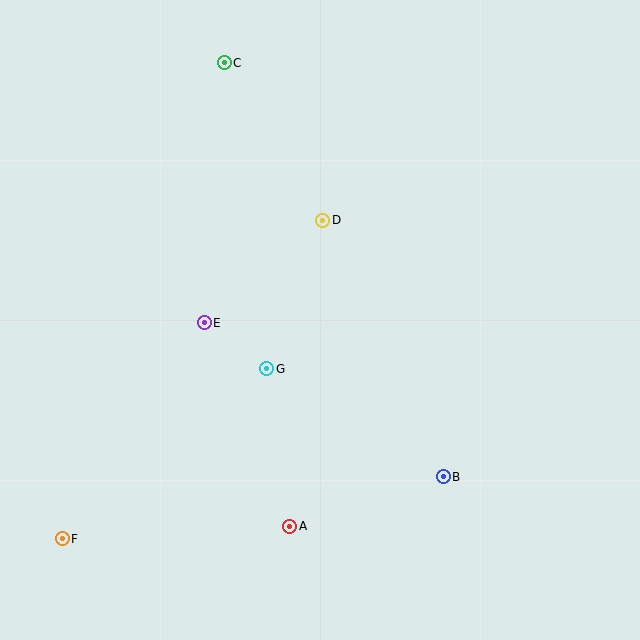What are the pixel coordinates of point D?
Point D is at (323, 220).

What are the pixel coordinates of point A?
Point A is at (290, 526).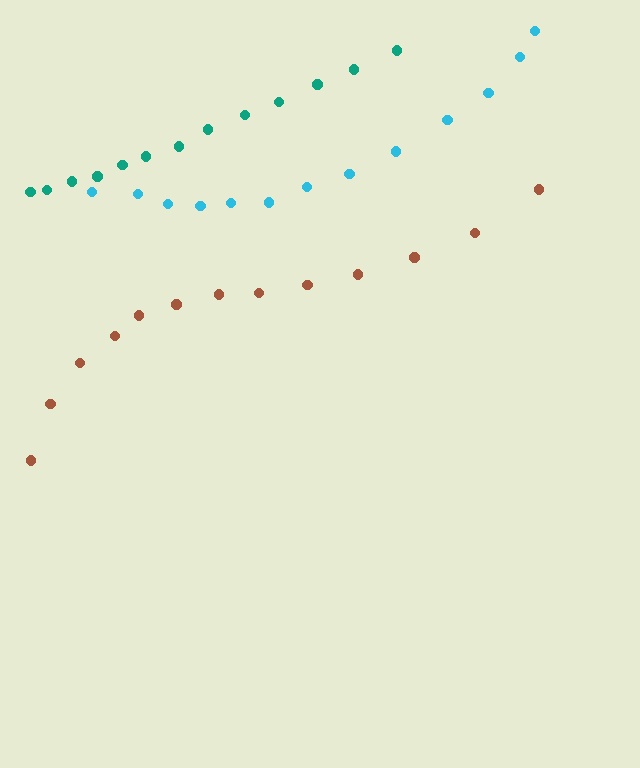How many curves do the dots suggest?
There are 3 distinct paths.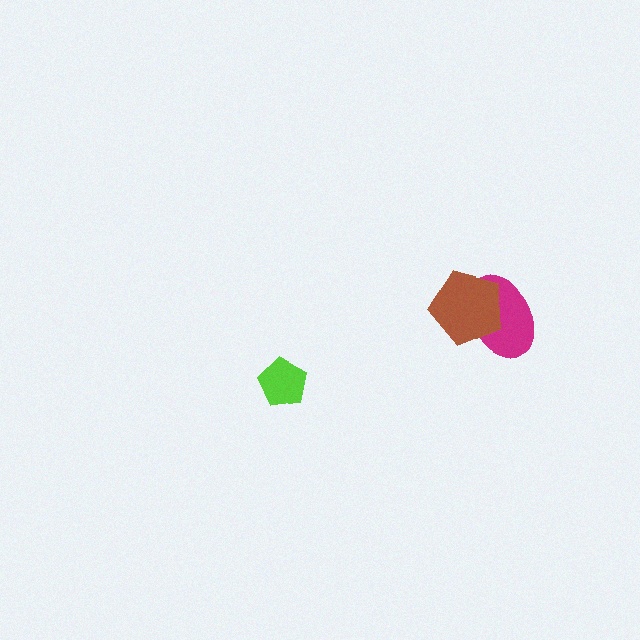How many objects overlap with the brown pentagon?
1 object overlaps with the brown pentagon.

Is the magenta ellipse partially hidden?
Yes, it is partially covered by another shape.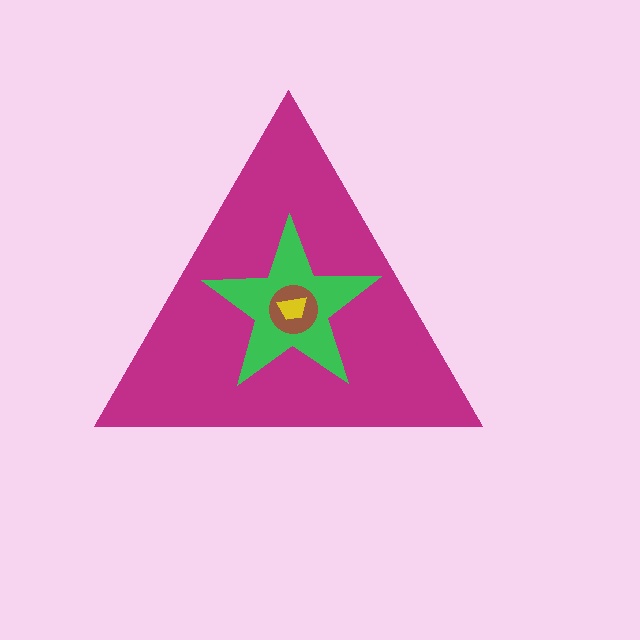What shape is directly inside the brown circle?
The yellow trapezoid.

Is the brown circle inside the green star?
Yes.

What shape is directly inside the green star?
The brown circle.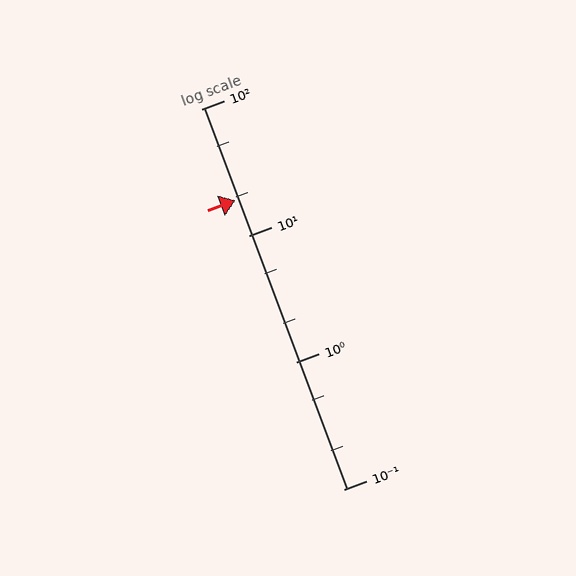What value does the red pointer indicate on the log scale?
The pointer indicates approximately 19.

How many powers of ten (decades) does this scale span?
The scale spans 3 decades, from 0.1 to 100.